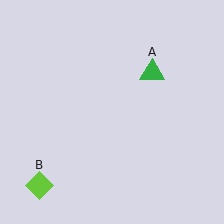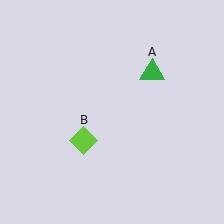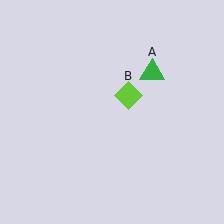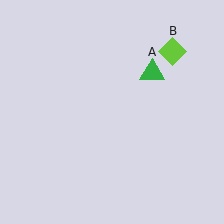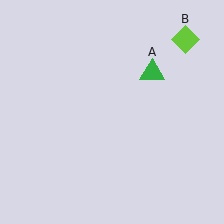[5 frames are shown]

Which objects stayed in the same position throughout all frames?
Green triangle (object A) remained stationary.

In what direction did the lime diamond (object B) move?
The lime diamond (object B) moved up and to the right.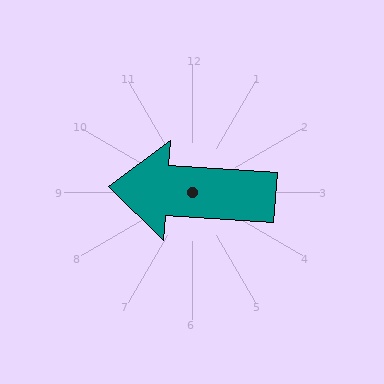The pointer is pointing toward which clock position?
Roughly 9 o'clock.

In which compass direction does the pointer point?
West.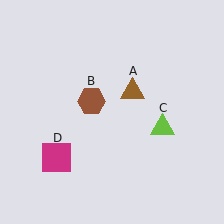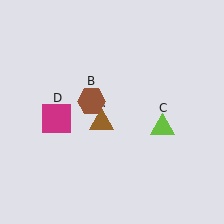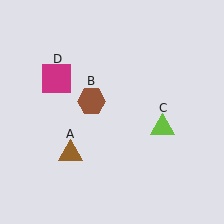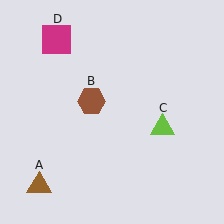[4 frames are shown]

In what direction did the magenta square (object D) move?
The magenta square (object D) moved up.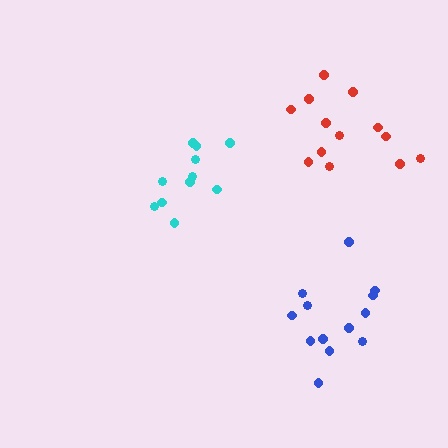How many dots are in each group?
Group 1: 11 dots, Group 2: 13 dots, Group 3: 13 dots (37 total).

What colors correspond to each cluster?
The clusters are colored: cyan, red, blue.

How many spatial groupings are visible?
There are 3 spatial groupings.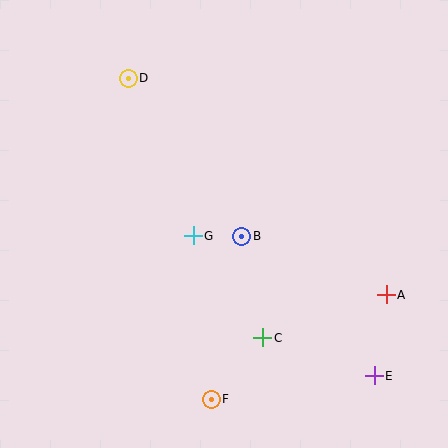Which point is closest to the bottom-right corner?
Point E is closest to the bottom-right corner.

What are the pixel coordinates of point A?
Point A is at (386, 295).